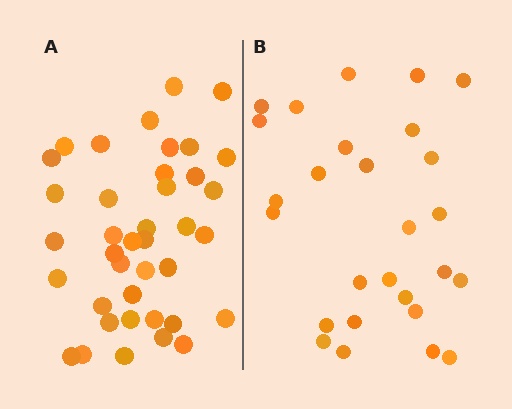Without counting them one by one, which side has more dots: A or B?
Region A (the left region) has more dots.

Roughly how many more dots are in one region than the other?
Region A has roughly 12 or so more dots than region B.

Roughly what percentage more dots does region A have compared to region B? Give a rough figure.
About 45% more.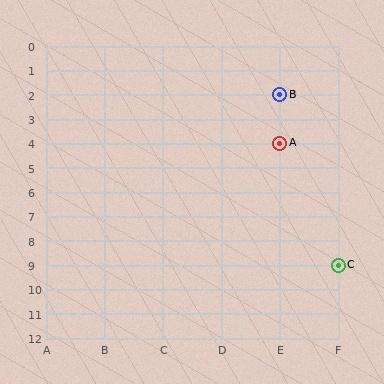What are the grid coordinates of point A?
Point A is at grid coordinates (E, 4).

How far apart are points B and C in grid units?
Points B and C are 1 column and 7 rows apart (about 7.1 grid units diagonally).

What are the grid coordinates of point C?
Point C is at grid coordinates (F, 9).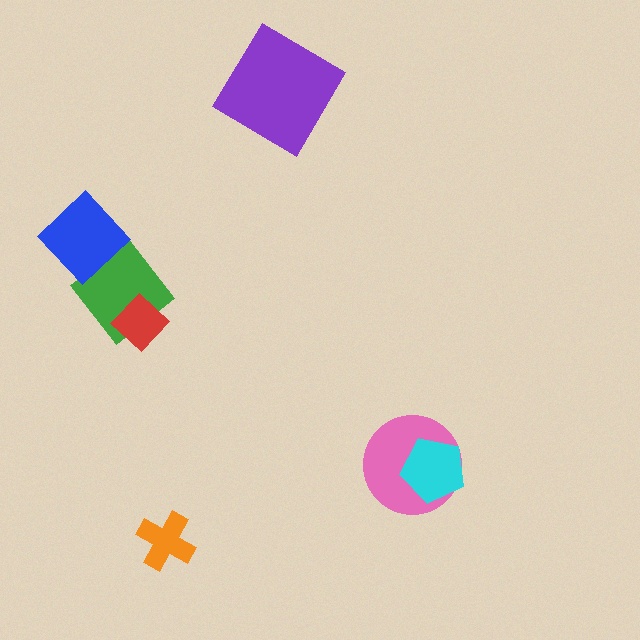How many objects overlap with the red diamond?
1 object overlaps with the red diamond.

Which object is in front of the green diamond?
The red diamond is in front of the green diamond.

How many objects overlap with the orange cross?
0 objects overlap with the orange cross.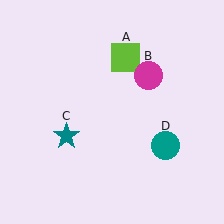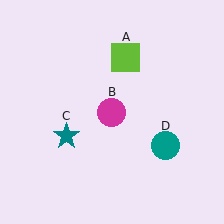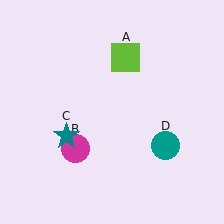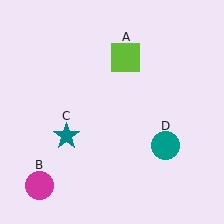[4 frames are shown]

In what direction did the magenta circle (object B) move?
The magenta circle (object B) moved down and to the left.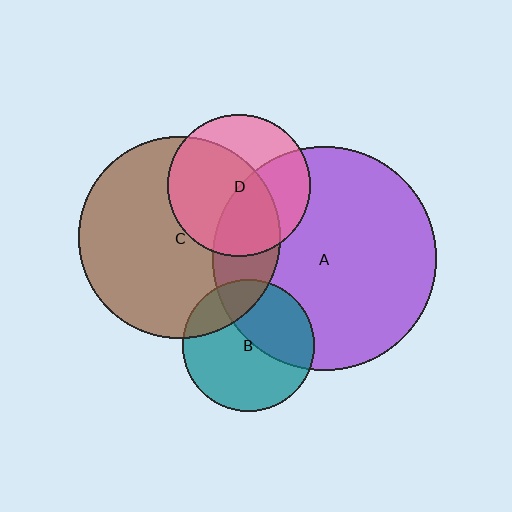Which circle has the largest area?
Circle A (purple).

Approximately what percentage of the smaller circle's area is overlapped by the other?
Approximately 40%.